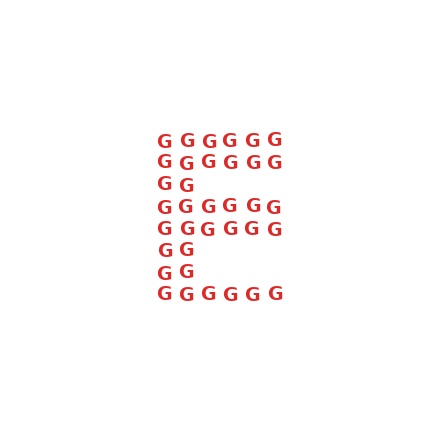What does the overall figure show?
The overall figure shows the letter E.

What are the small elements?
The small elements are letter G's.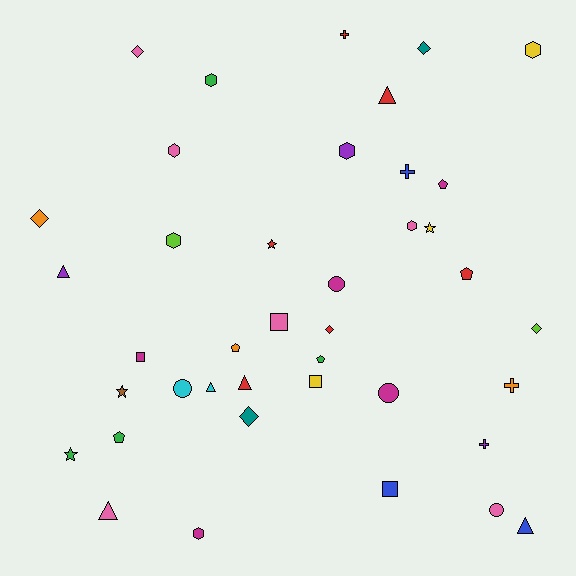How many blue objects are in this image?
There are 3 blue objects.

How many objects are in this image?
There are 40 objects.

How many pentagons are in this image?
There are 5 pentagons.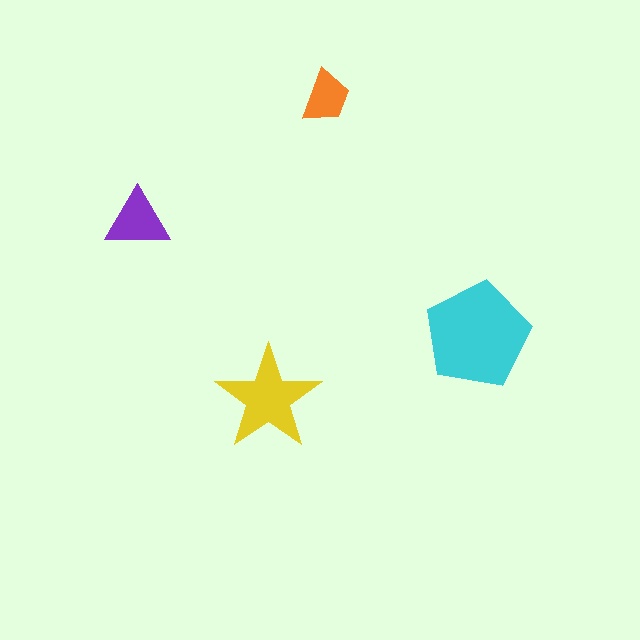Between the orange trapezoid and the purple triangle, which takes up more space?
The purple triangle.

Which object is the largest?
The cyan pentagon.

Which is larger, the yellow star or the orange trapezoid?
The yellow star.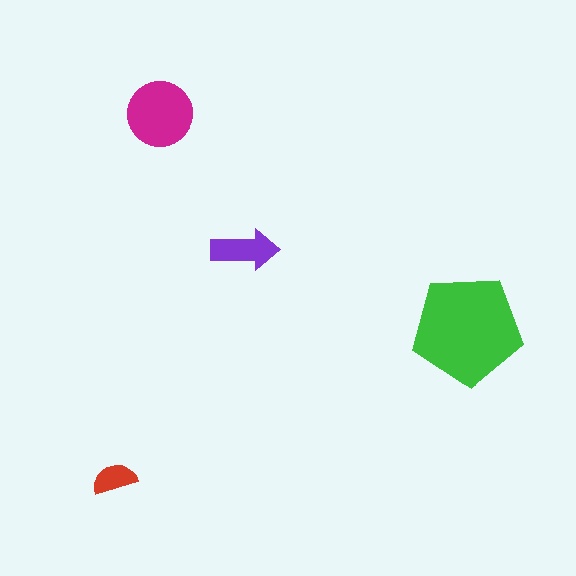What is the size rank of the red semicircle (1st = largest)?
4th.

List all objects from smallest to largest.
The red semicircle, the purple arrow, the magenta circle, the green pentagon.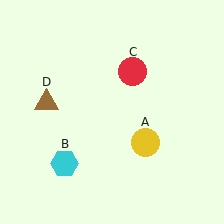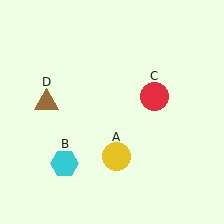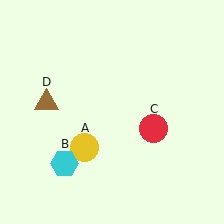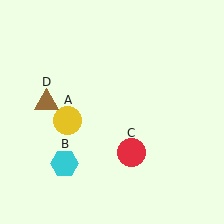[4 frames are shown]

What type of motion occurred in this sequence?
The yellow circle (object A), red circle (object C) rotated clockwise around the center of the scene.